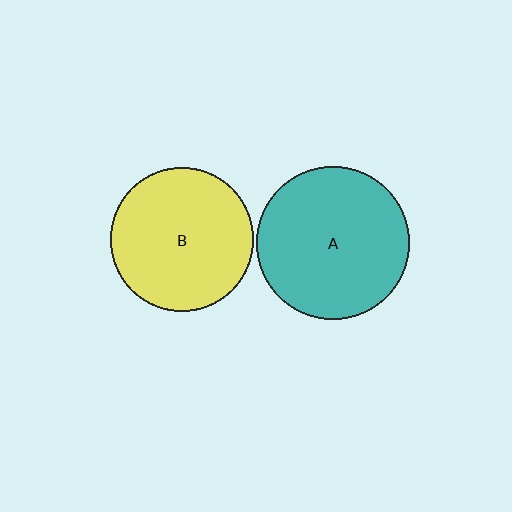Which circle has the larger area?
Circle A (teal).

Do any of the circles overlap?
No, none of the circles overlap.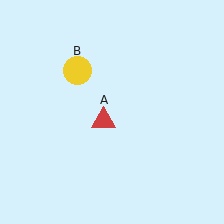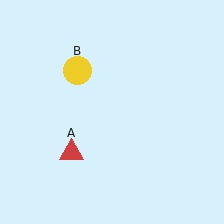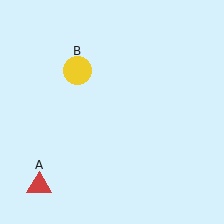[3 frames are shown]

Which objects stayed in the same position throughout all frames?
Yellow circle (object B) remained stationary.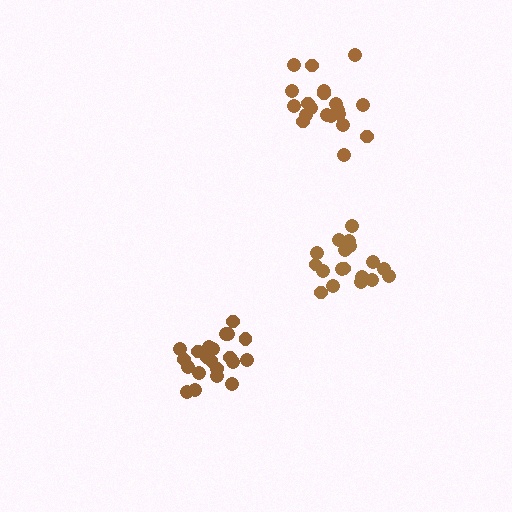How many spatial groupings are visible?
There are 3 spatial groupings.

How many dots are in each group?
Group 1: 18 dots, Group 2: 21 dots, Group 3: 20 dots (59 total).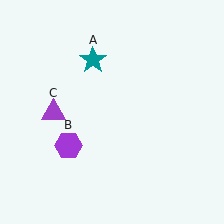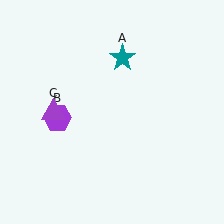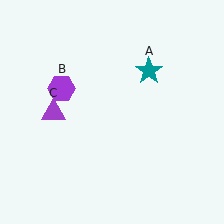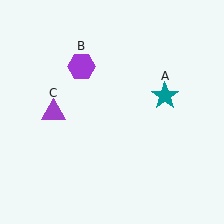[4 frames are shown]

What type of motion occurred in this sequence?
The teal star (object A), purple hexagon (object B) rotated clockwise around the center of the scene.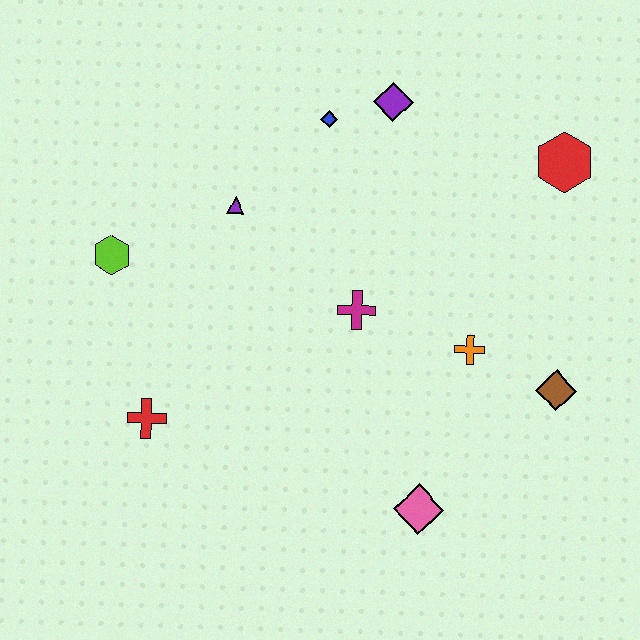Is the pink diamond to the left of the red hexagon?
Yes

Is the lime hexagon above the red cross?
Yes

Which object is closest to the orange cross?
The brown diamond is closest to the orange cross.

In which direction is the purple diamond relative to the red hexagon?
The purple diamond is to the left of the red hexagon.